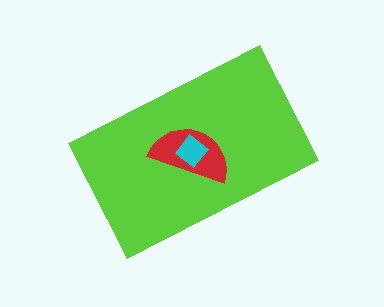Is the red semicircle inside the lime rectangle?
Yes.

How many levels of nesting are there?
3.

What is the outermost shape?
The lime rectangle.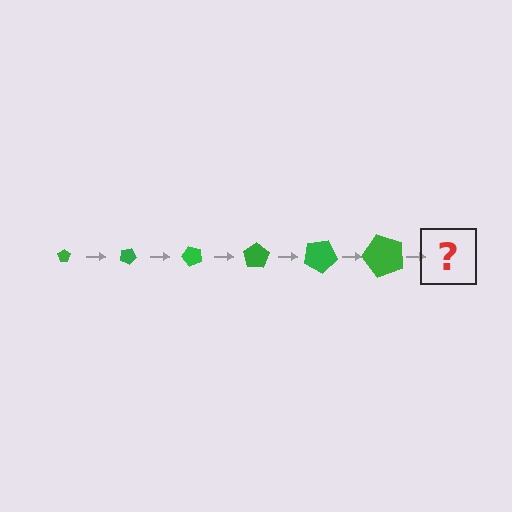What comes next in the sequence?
The next element should be a pentagon, larger than the previous one and rotated 150 degrees from the start.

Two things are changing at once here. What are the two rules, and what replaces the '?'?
The two rules are that the pentagon grows larger each step and it rotates 25 degrees each step. The '?' should be a pentagon, larger than the previous one and rotated 150 degrees from the start.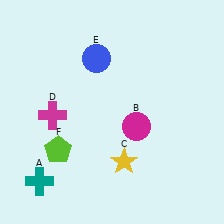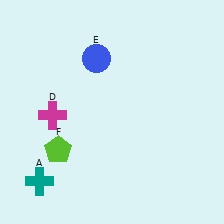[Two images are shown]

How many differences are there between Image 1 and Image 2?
There are 2 differences between the two images.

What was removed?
The magenta circle (B), the yellow star (C) were removed in Image 2.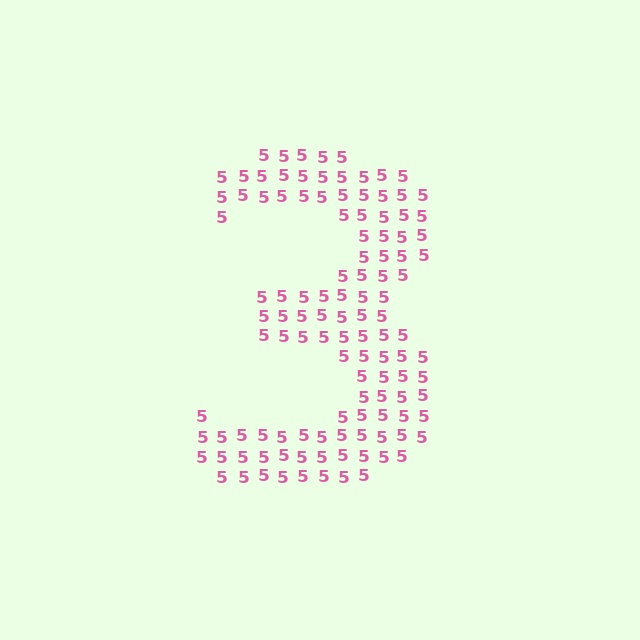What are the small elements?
The small elements are digit 5's.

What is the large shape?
The large shape is the digit 3.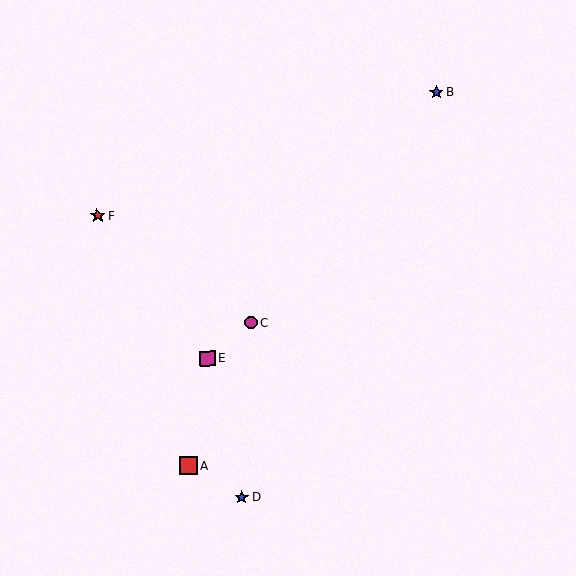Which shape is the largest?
The red square (labeled A) is the largest.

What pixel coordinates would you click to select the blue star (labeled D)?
Click at (242, 498) to select the blue star D.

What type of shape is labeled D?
Shape D is a blue star.